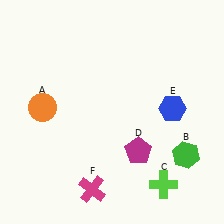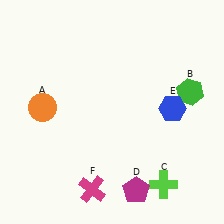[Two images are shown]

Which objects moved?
The objects that moved are: the green hexagon (B), the magenta pentagon (D).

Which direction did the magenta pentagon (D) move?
The magenta pentagon (D) moved down.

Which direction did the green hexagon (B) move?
The green hexagon (B) moved up.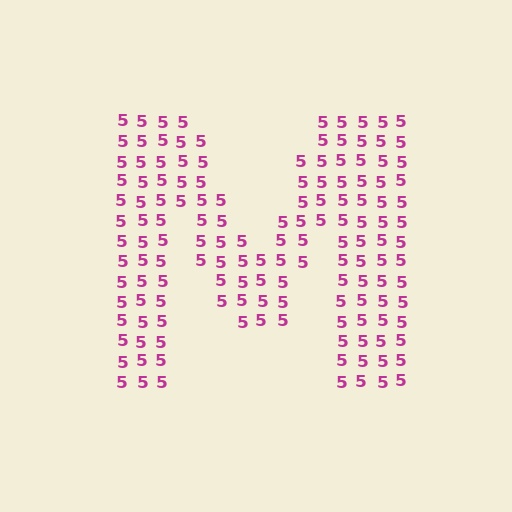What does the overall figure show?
The overall figure shows the letter M.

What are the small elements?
The small elements are digit 5's.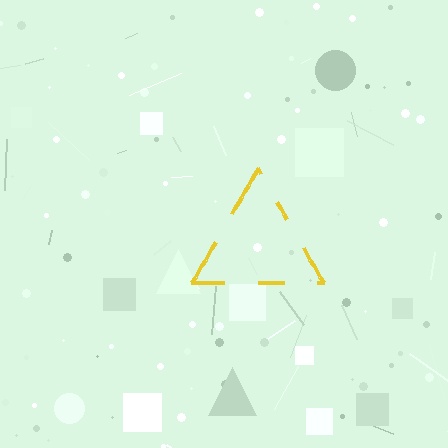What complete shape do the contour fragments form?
The contour fragments form a triangle.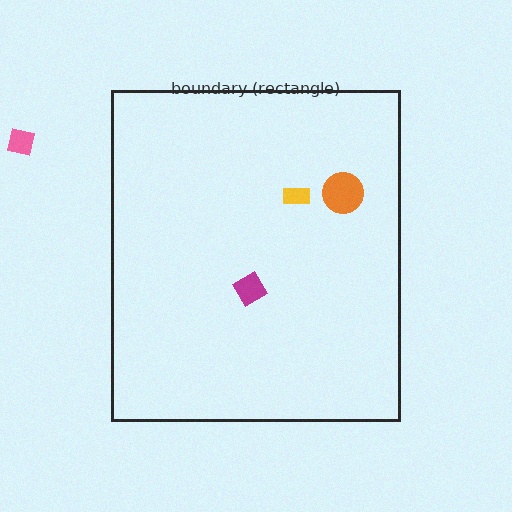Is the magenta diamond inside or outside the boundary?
Inside.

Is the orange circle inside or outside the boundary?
Inside.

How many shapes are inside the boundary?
3 inside, 1 outside.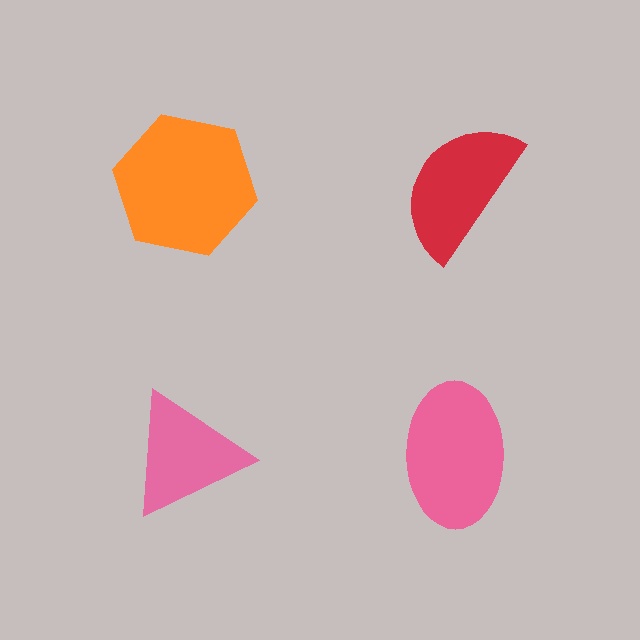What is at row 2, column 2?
A pink ellipse.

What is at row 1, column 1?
An orange hexagon.